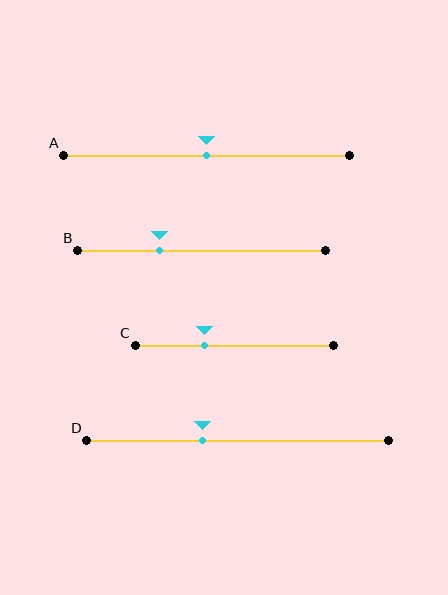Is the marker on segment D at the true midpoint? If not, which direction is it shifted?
No, the marker on segment D is shifted to the left by about 11% of the segment length.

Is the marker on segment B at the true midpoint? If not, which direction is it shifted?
No, the marker on segment B is shifted to the left by about 17% of the segment length.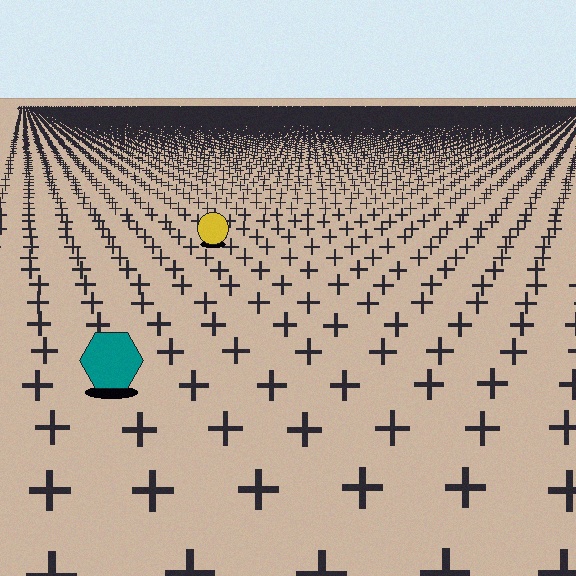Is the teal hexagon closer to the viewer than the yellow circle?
Yes. The teal hexagon is closer — you can tell from the texture gradient: the ground texture is coarser near it.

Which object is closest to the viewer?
The teal hexagon is closest. The texture marks near it are larger and more spread out.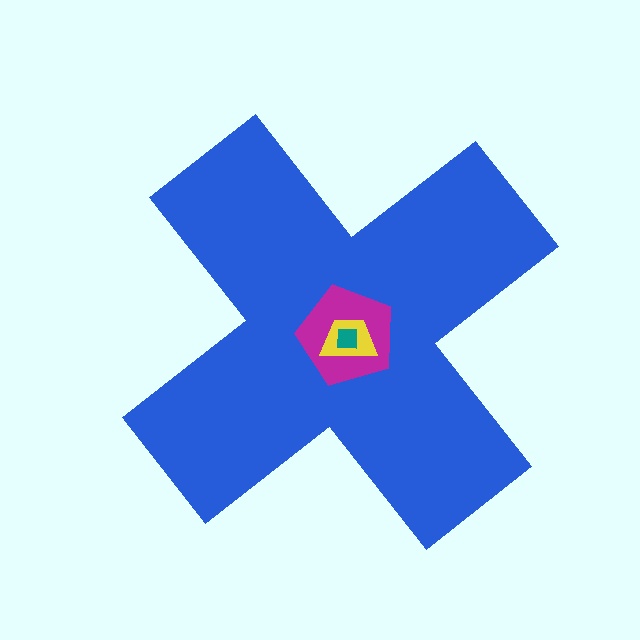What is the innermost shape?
The teal square.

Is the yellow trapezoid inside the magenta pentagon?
Yes.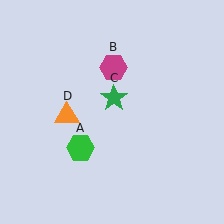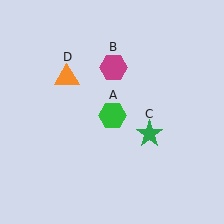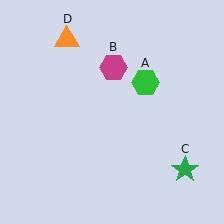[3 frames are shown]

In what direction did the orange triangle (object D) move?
The orange triangle (object D) moved up.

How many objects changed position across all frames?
3 objects changed position: green hexagon (object A), green star (object C), orange triangle (object D).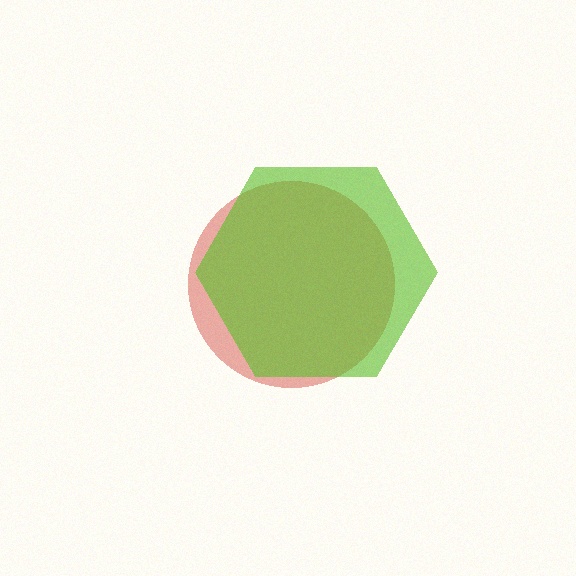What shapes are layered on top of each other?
The layered shapes are: a red circle, a lime hexagon.